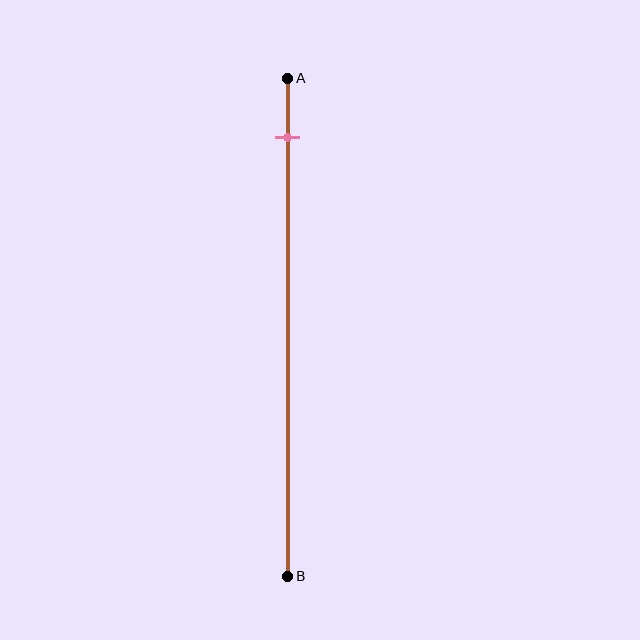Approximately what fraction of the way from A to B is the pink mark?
The pink mark is approximately 10% of the way from A to B.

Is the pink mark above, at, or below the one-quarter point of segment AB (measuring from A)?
The pink mark is above the one-quarter point of segment AB.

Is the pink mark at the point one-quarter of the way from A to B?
No, the mark is at about 10% from A, not at the 25% one-quarter point.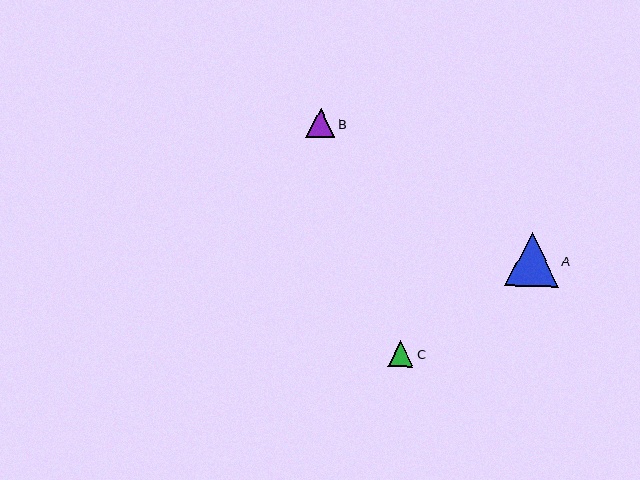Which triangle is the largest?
Triangle A is the largest with a size of approximately 54 pixels.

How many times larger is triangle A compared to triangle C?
Triangle A is approximately 2.1 times the size of triangle C.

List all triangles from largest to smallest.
From largest to smallest: A, B, C.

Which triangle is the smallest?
Triangle C is the smallest with a size of approximately 26 pixels.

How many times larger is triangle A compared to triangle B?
Triangle A is approximately 1.8 times the size of triangle B.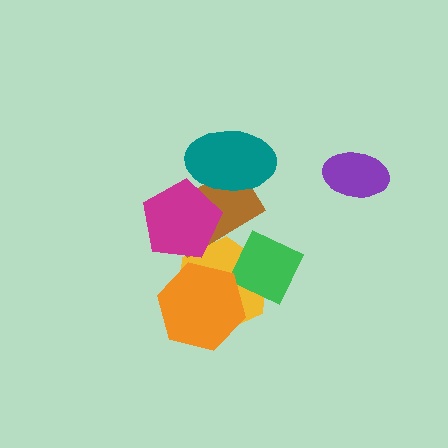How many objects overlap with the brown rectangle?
3 objects overlap with the brown rectangle.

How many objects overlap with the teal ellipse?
2 objects overlap with the teal ellipse.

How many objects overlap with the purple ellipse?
0 objects overlap with the purple ellipse.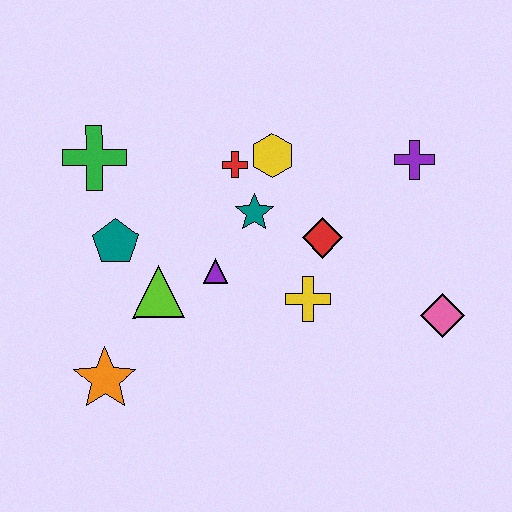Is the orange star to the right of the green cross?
Yes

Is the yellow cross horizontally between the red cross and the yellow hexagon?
No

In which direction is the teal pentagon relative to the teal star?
The teal pentagon is to the left of the teal star.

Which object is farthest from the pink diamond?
The green cross is farthest from the pink diamond.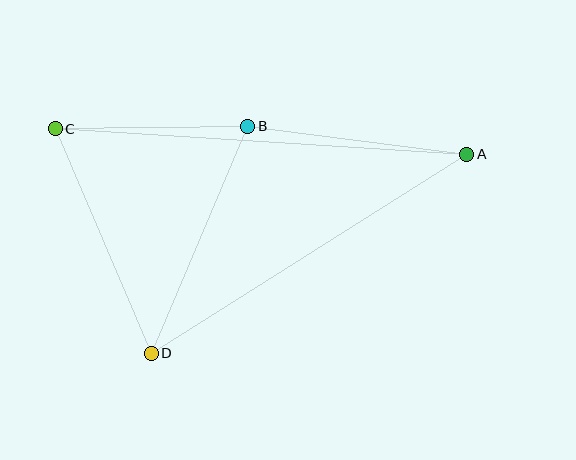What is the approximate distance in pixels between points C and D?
The distance between C and D is approximately 244 pixels.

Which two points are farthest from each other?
Points A and C are farthest from each other.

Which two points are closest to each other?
Points B and C are closest to each other.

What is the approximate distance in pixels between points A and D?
The distance between A and D is approximately 373 pixels.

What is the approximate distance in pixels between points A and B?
The distance between A and B is approximately 221 pixels.